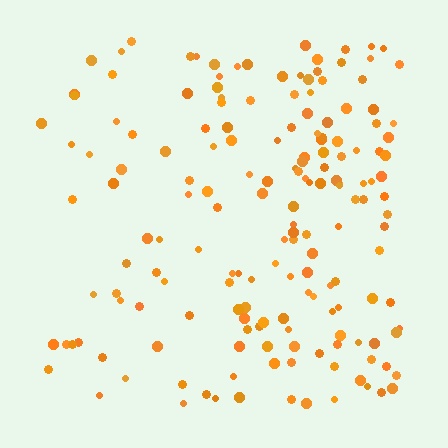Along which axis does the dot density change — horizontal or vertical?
Horizontal.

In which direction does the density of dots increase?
From left to right, with the right side densest.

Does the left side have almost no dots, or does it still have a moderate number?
Still a moderate number, just noticeably fewer than the right.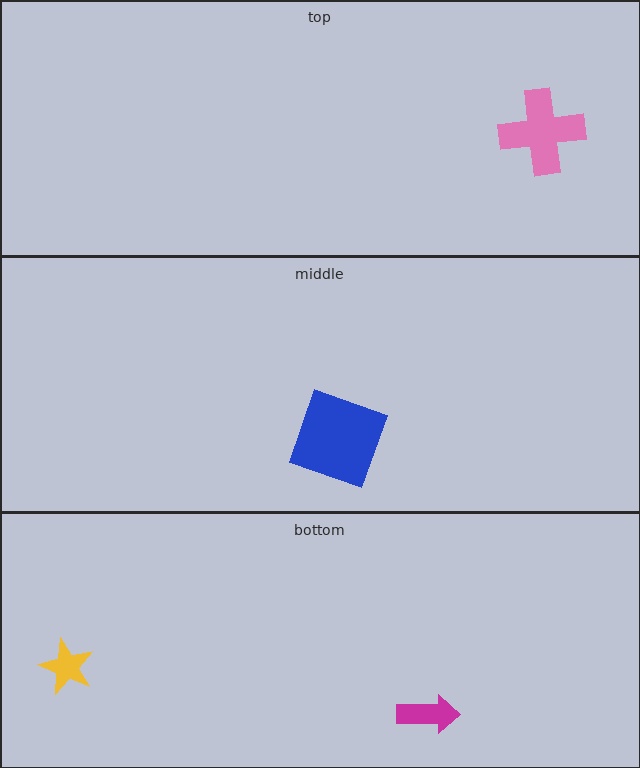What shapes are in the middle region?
The blue square.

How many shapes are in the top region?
1.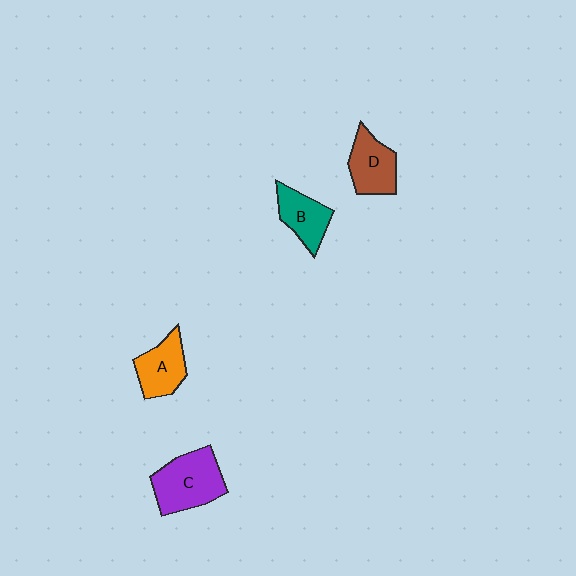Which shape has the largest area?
Shape C (purple).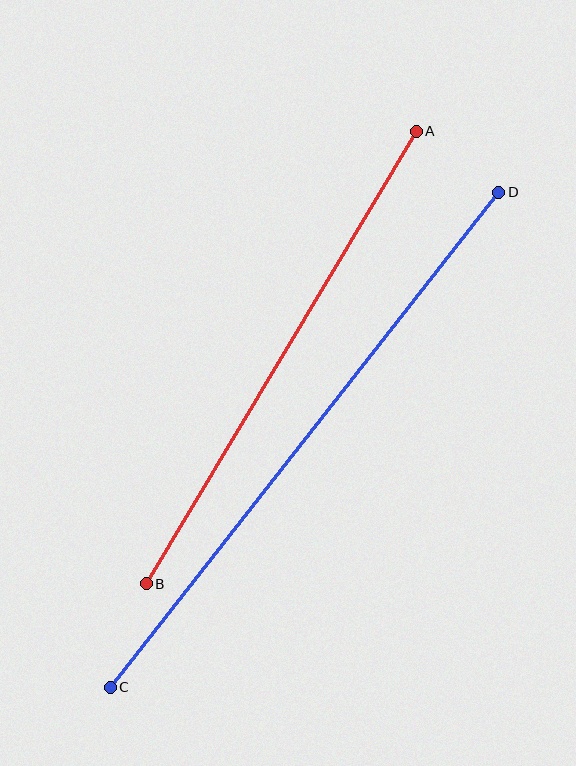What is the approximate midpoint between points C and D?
The midpoint is at approximately (305, 440) pixels.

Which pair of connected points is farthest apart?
Points C and D are farthest apart.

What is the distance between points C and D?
The distance is approximately 629 pixels.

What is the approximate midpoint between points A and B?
The midpoint is at approximately (281, 357) pixels.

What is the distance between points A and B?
The distance is approximately 527 pixels.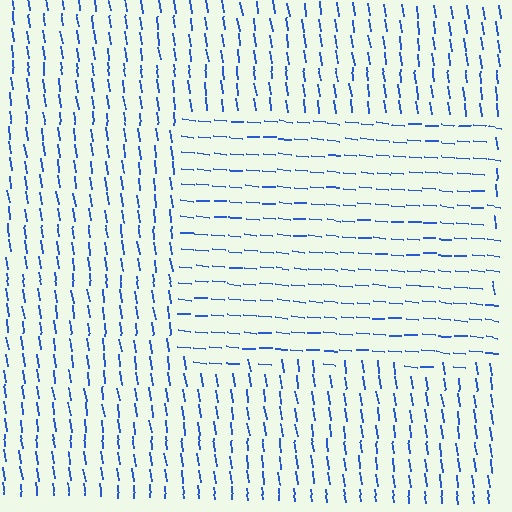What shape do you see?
I see a rectangle.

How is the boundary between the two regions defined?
The boundary is defined purely by a change in line orientation (approximately 77 degrees difference). All lines are the same color and thickness.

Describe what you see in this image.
The image is filled with small blue line segments. A rectangle region in the image has lines oriented differently from the surrounding lines, creating a visible texture boundary.